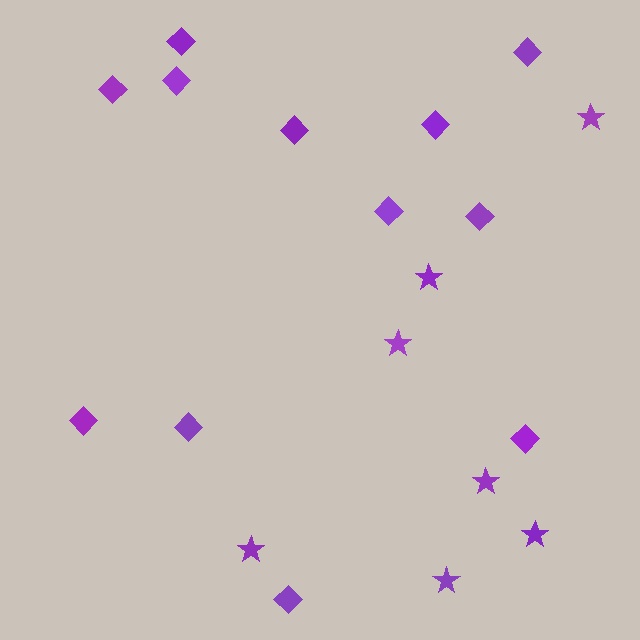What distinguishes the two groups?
There are 2 groups: one group of diamonds (12) and one group of stars (7).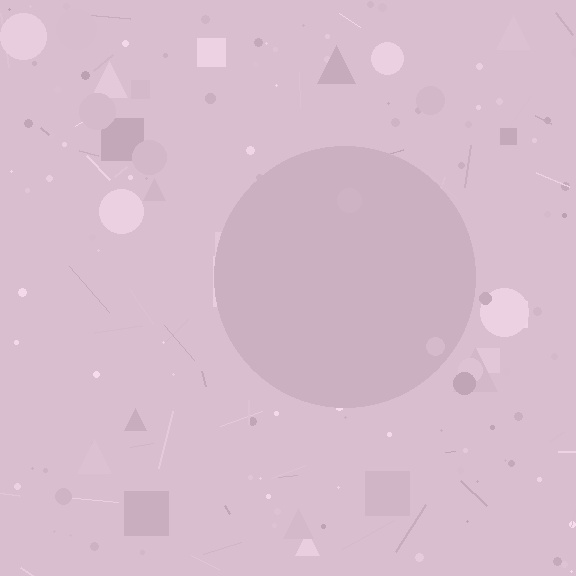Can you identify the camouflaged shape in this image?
The camouflaged shape is a circle.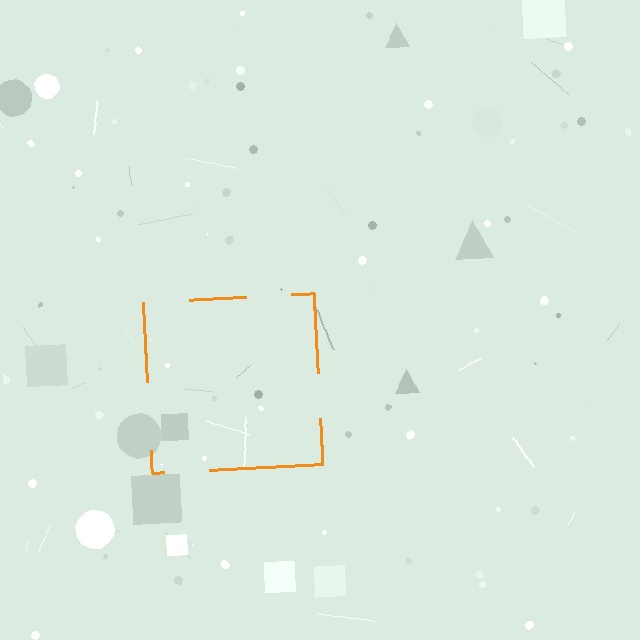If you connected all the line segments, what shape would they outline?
They would outline a square.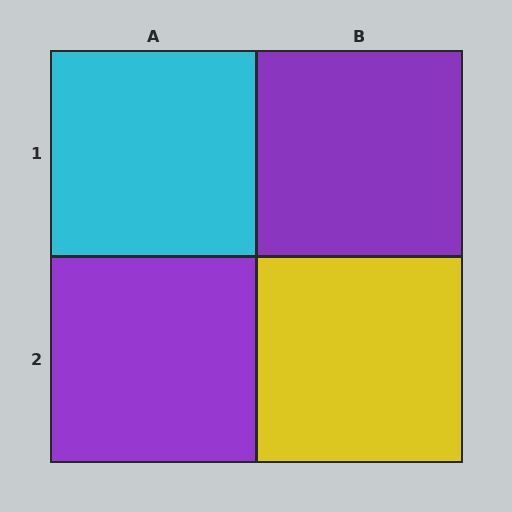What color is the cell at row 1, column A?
Cyan.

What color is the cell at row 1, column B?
Purple.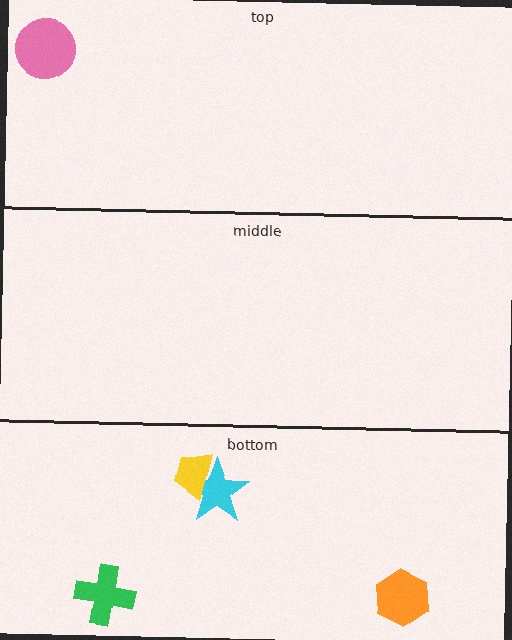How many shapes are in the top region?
1.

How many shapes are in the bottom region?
4.